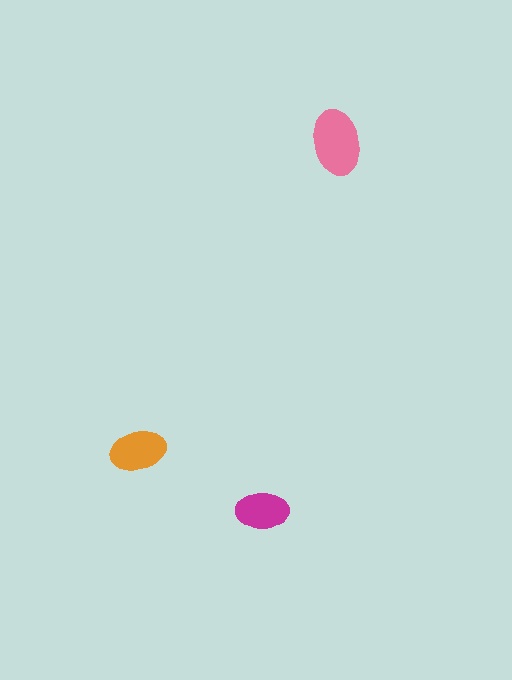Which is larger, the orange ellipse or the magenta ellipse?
The orange one.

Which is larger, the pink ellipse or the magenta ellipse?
The pink one.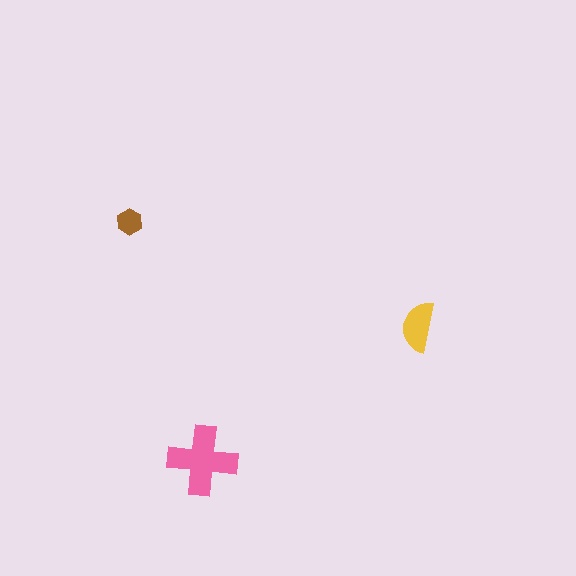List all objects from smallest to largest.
The brown hexagon, the yellow semicircle, the pink cross.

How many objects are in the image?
There are 3 objects in the image.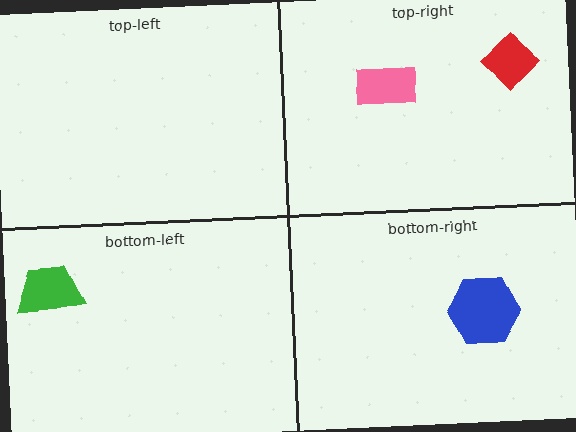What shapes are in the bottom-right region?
The blue hexagon.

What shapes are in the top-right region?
The pink rectangle, the red diamond.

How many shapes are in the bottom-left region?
1.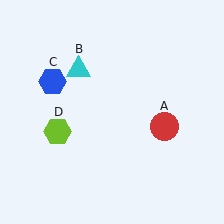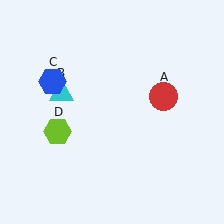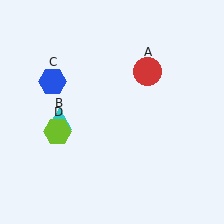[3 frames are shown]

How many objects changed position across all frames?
2 objects changed position: red circle (object A), cyan triangle (object B).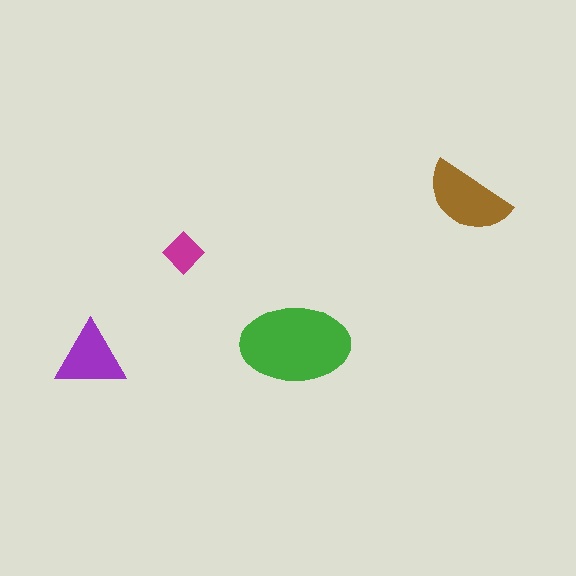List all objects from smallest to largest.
The magenta diamond, the purple triangle, the brown semicircle, the green ellipse.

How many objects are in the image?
There are 4 objects in the image.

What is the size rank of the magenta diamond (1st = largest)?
4th.